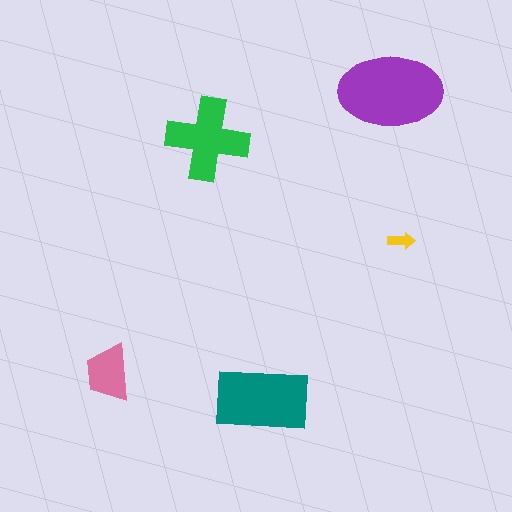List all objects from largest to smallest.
The purple ellipse, the teal rectangle, the green cross, the pink trapezoid, the yellow arrow.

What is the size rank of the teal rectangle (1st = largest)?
2nd.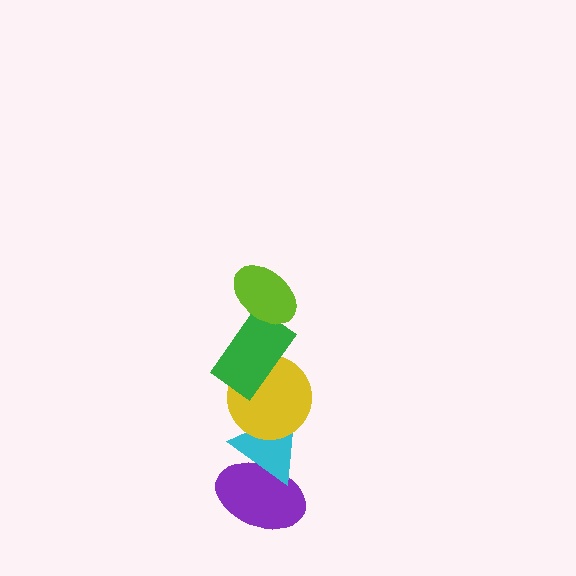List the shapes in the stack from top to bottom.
From top to bottom: the lime ellipse, the green rectangle, the yellow circle, the cyan triangle, the purple ellipse.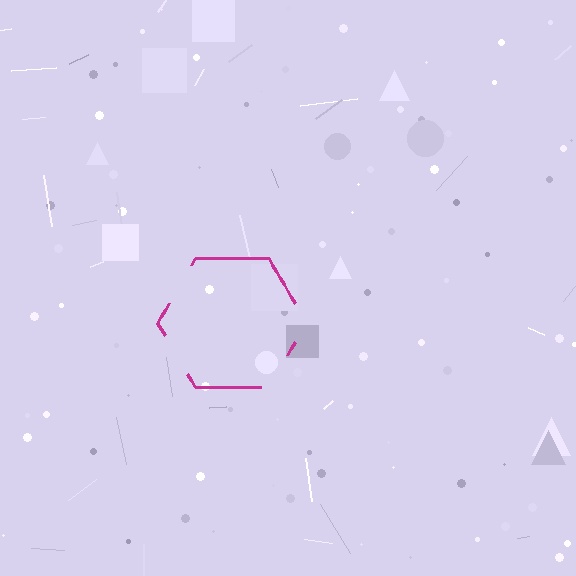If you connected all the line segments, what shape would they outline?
They would outline a hexagon.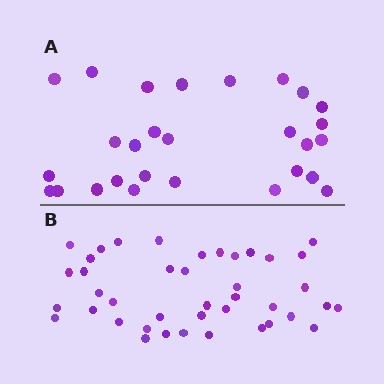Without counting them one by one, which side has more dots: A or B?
Region B (the bottom region) has more dots.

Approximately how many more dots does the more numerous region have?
Region B has approximately 15 more dots than region A.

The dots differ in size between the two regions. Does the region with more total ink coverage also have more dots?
No. Region A has more total ink coverage because its dots are larger, but region B actually contains more individual dots. Total area can be misleading — the number of items is what matters here.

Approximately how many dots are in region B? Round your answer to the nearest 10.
About 40 dots. (The exact count is 41, which rounds to 40.)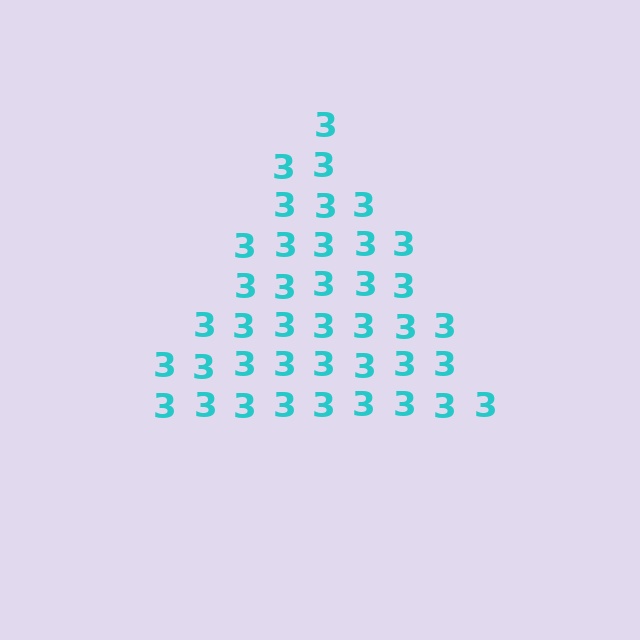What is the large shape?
The large shape is a triangle.